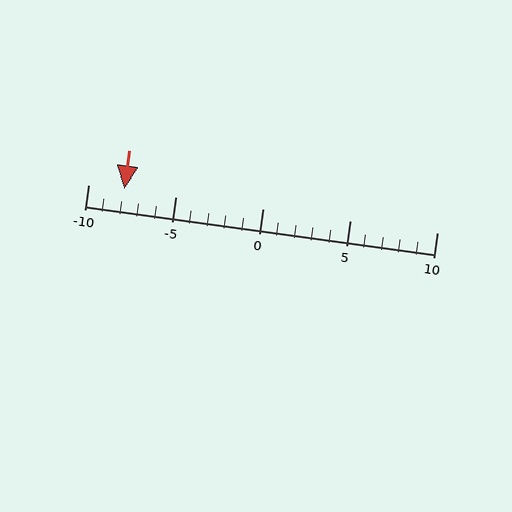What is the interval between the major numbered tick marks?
The major tick marks are spaced 5 units apart.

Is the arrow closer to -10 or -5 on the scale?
The arrow is closer to -10.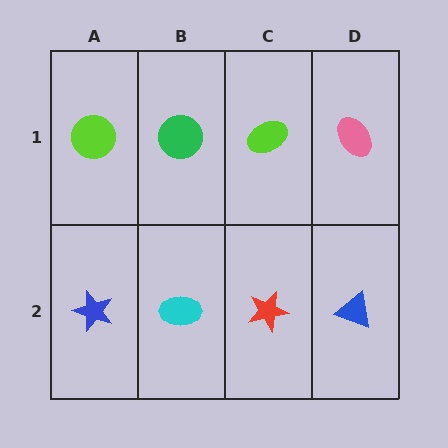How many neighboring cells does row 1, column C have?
3.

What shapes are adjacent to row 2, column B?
A green circle (row 1, column B), a blue star (row 2, column A), a red star (row 2, column C).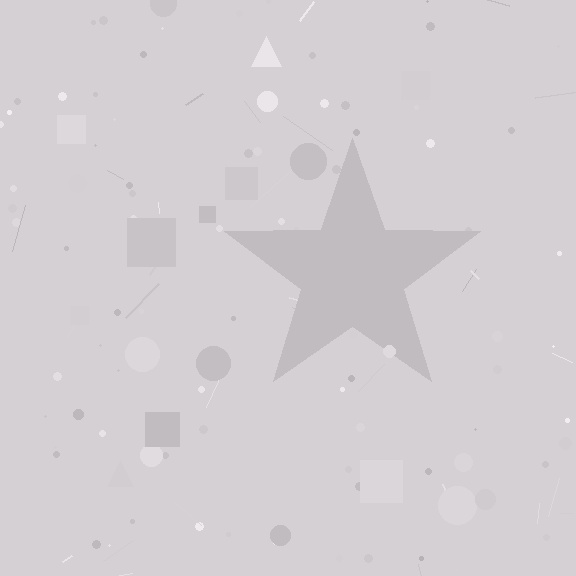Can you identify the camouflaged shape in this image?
The camouflaged shape is a star.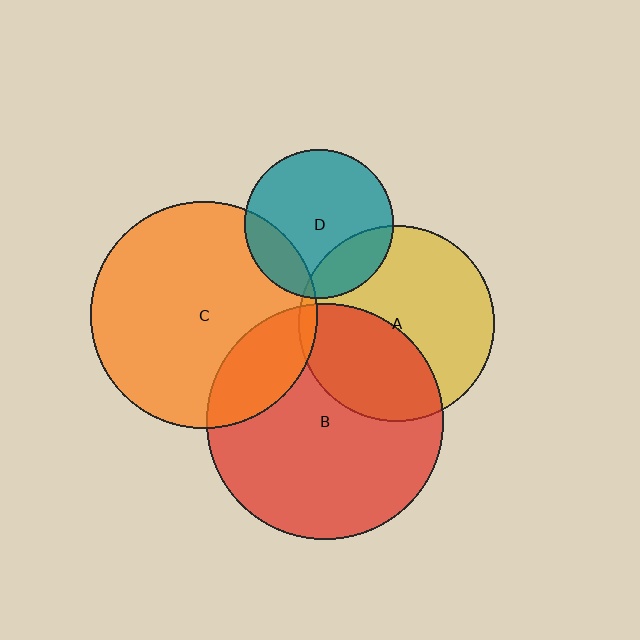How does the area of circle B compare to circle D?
Approximately 2.5 times.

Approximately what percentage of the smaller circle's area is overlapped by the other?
Approximately 20%.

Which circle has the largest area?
Circle B (red).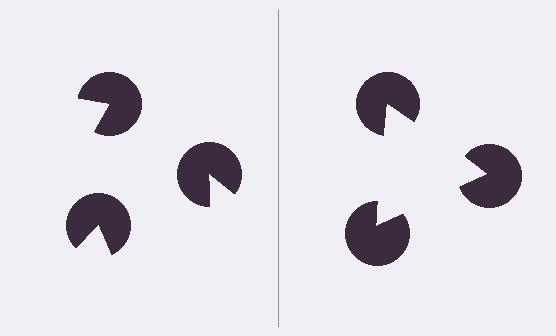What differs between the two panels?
The pac-man discs are positioned identically on both sides; only the wedge orientations differ. On the right they align to a triangle; on the left they are misaligned.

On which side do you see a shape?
An illusory triangle appears on the right side. On the left side the wedge cuts are rotated, so no coherent shape forms.